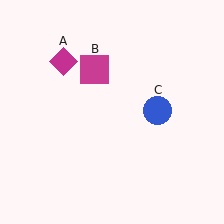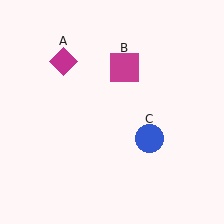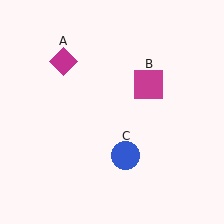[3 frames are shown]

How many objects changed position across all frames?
2 objects changed position: magenta square (object B), blue circle (object C).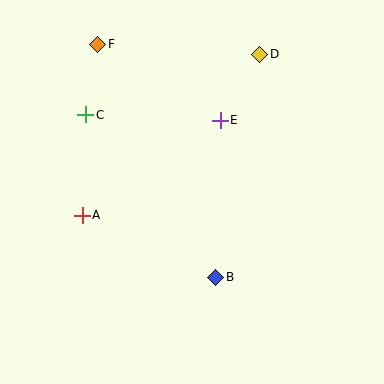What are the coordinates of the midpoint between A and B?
The midpoint between A and B is at (149, 246).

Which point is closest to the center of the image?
Point E at (220, 120) is closest to the center.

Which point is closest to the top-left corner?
Point F is closest to the top-left corner.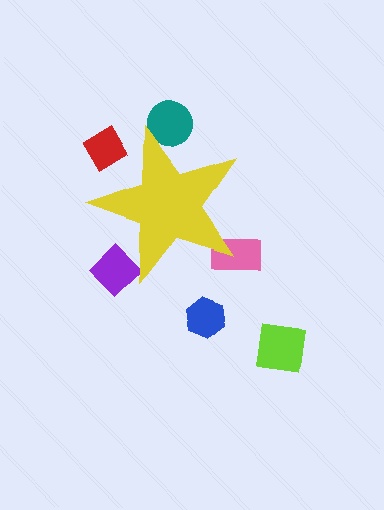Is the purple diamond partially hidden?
Yes, the purple diamond is partially hidden behind the yellow star.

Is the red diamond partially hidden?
Yes, the red diamond is partially hidden behind the yellow star.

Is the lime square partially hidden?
No, the lime square is fully visible.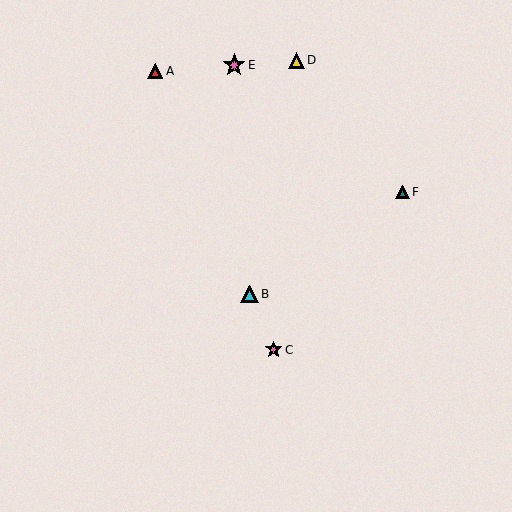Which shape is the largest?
The pink star (labeled E) is the largest.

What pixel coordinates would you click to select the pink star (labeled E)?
Click at (234, 65) to select the pink star E.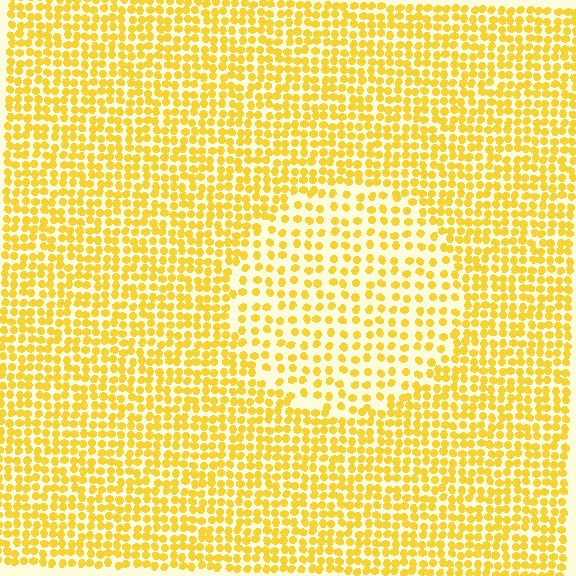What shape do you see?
I see a circle.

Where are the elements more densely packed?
The elements are more densely packed outside the circle boundary.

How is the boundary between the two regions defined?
The boundary is defined by a change in element density (approximately 1.8x ratio). All elements are the same color, size, and shape.